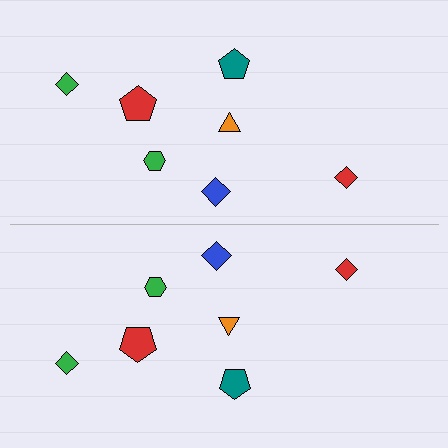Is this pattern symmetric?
Yes, this pattern has bilateral (reflection) symmetry.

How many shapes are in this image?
There are 14 shapes in this image.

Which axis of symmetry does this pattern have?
The pattern has a horizontal axis of symmetry running through the center of the image.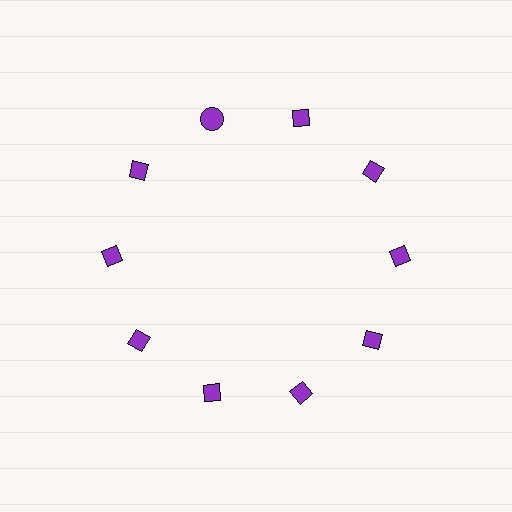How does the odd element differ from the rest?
It has a different shape: circle instead of diamond.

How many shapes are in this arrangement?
There are 10 shapes arranged in a ring pattern.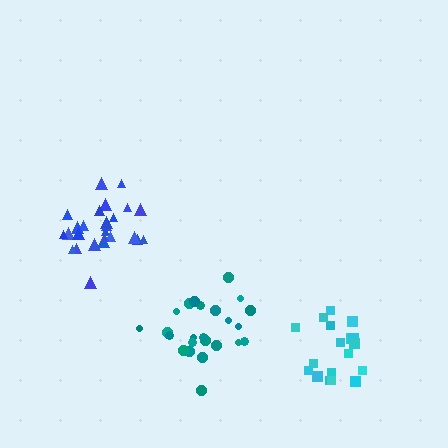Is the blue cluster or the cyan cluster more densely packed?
Blue.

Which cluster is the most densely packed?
Blue.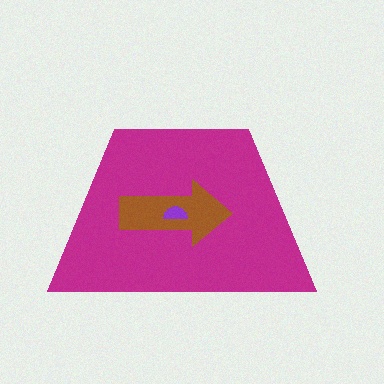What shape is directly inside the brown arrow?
The purple semicircle.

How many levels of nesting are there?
3.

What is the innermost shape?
The purple semicircle.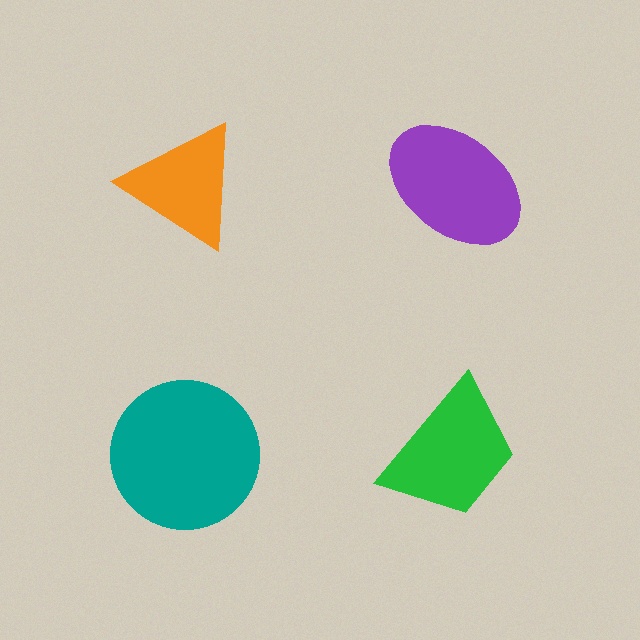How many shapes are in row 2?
2 shapes.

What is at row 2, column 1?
A teal circle.